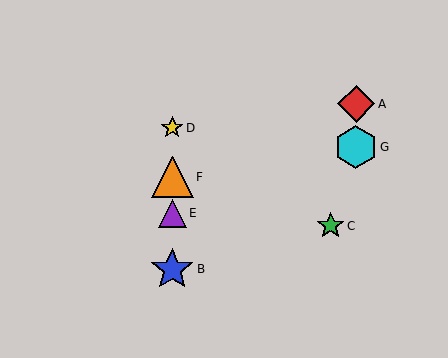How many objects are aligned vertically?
4 objects (B, D, E, F) are aligned vertically.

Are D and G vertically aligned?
No, D is at x≈172 and G is at x≈356.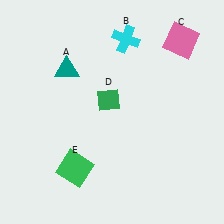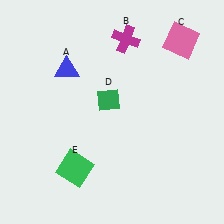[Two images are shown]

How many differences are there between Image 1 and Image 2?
There are 2 differences between the two images.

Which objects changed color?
A changed from teal to blue. B changed from cyan to magenta.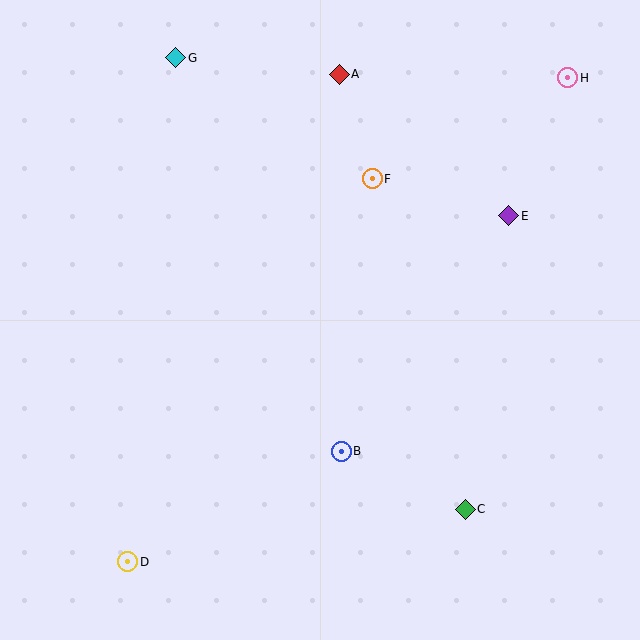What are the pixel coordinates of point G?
Point G is at (176, 58).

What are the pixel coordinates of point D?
Point D is at (128, 562).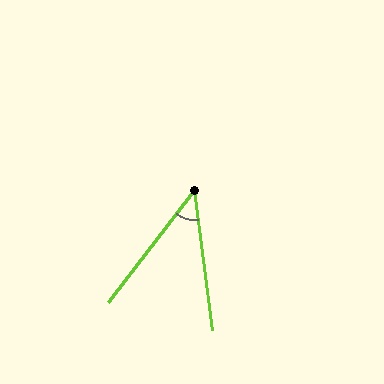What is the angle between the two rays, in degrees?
Approximately 45 degrees.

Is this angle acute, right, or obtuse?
It is acute.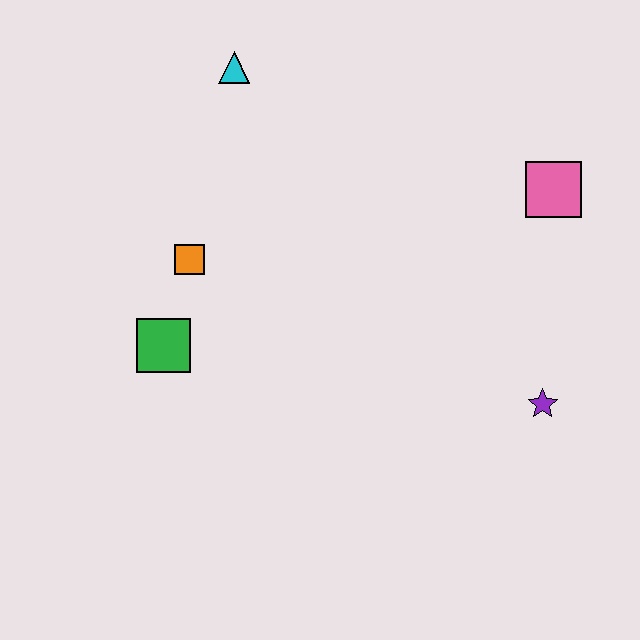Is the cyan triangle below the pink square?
No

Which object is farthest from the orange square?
The purple star is farthest from the orange square.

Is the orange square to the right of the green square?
Yes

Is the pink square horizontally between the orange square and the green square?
No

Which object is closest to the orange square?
The green square is closest to the orange square.